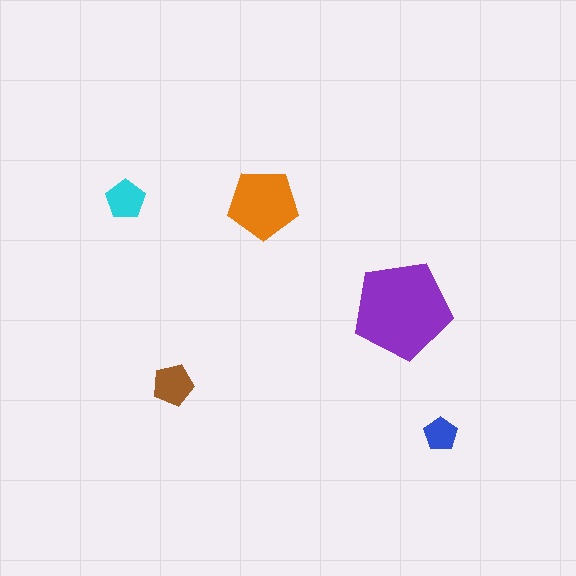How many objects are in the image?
There are 5 objects in the image.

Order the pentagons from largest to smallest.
the purple one, the orange one, the brown one, the cyan one, the blue one.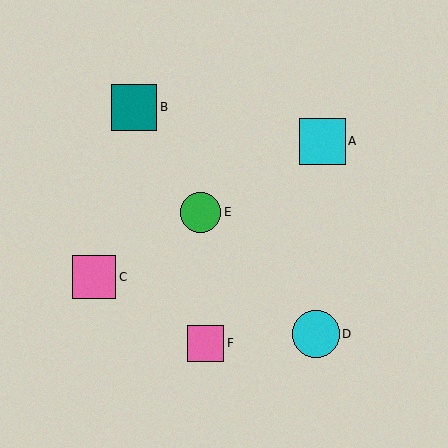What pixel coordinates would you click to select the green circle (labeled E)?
Click at (201, 212) to select the green circle E.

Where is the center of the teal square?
The center of the teal square is at (134, 107).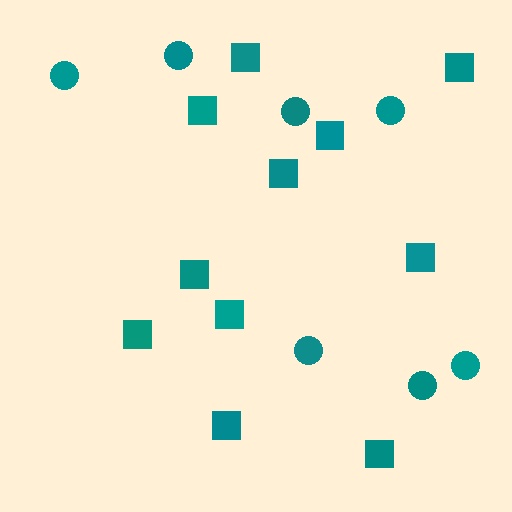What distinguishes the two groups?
There are 2 groups: one group of circles (7) and one group of squares (11).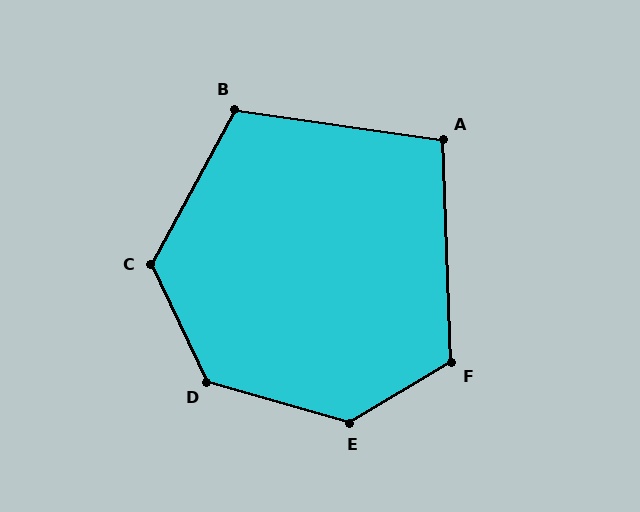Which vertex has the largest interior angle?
E, at approximately 133 degrees.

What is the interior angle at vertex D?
Approximately 131 degrees (obtuse).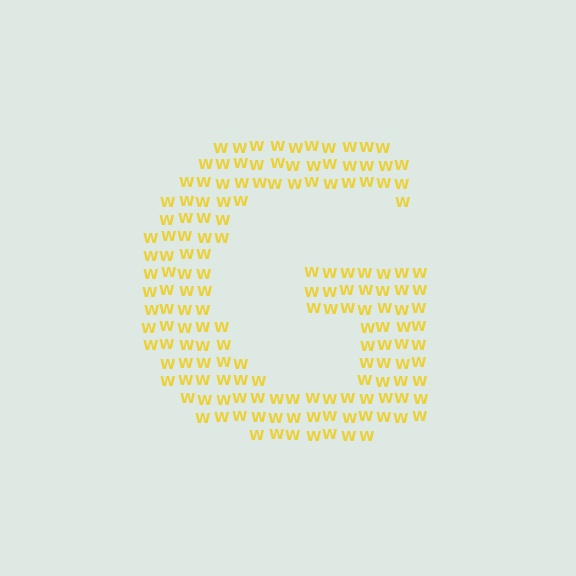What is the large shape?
The large shape is the letter G.